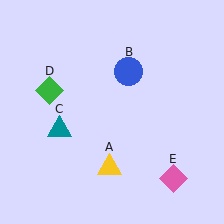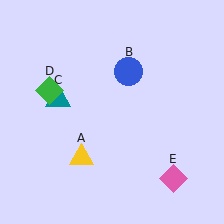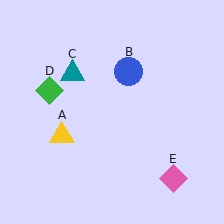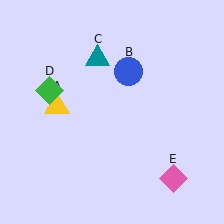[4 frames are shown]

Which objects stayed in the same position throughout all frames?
Blue circle (object B) and green diamond (object D) and pink diamond (object E) remained stationary.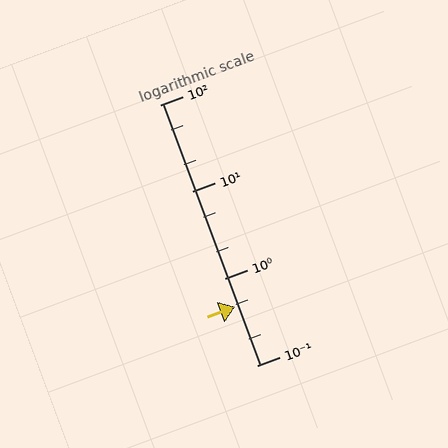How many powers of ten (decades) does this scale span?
The scale spans 3 decades, from 0.1 to 100.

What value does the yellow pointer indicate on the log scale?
The pointer indicates approximately 0.47.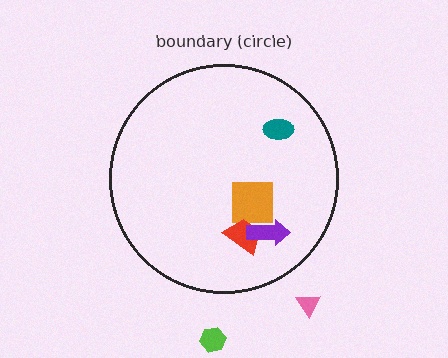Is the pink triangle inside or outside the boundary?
Outside.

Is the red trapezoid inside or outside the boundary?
Inside.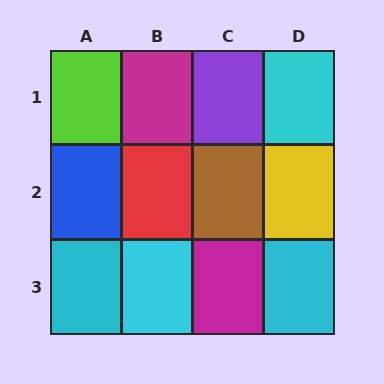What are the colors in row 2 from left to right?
Blue, red, brown, yellow.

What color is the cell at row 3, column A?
Cyan.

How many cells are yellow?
1 cell is yellow.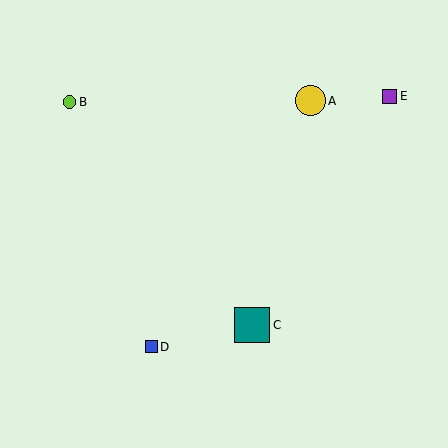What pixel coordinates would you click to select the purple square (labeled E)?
Click at (390, 96) to select the purple square E.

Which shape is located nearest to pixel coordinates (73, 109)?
The lime circle (labeled B) at (69, 102) is nearest to that location.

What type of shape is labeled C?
Shape C is a teal square.